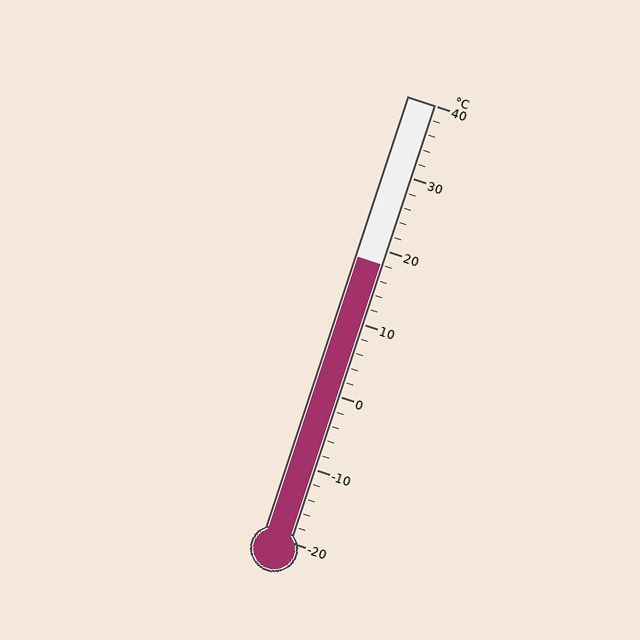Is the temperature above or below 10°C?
The temperature is above 10°C.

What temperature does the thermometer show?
The thermometer shows approximately 18°C.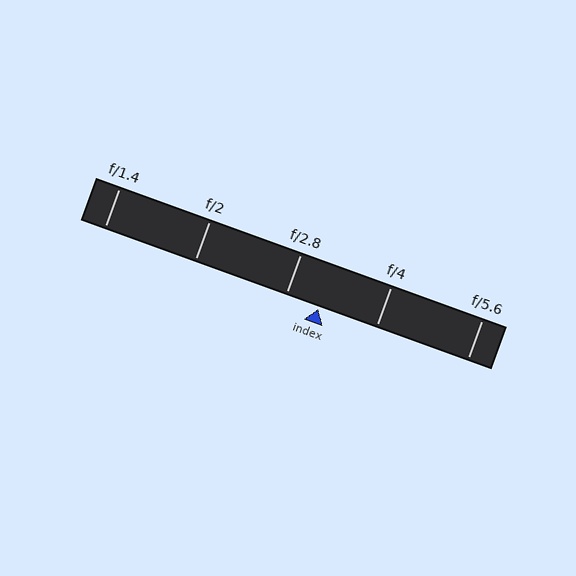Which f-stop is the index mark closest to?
The index mark is closest to f/2.8.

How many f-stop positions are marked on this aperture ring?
There are 5 f-stop positions marked.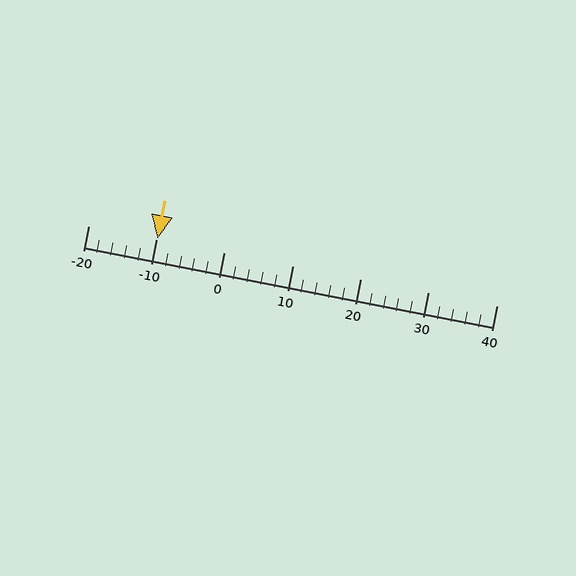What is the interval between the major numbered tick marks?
The major tick marks are spaced 10 units apart.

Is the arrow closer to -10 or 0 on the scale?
The arrow is closer to -10.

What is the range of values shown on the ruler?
The ruler shows values from -20 to 40.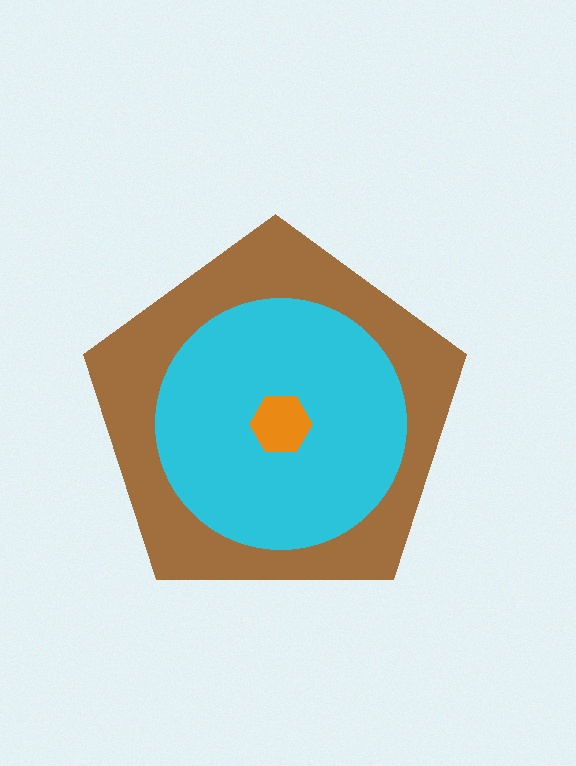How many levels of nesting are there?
3.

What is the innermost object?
The orange hexagon.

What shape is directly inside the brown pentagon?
The cyan circle.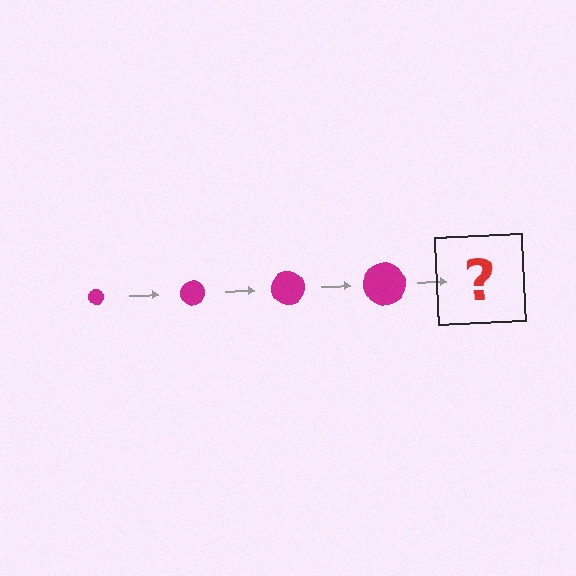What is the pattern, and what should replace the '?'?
The pattern is that the circle gets progressively larger each step. The '?' should be a magenta circle, larger than the previous one.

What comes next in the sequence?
The next element should be a magenta circle, larger than the previous one.